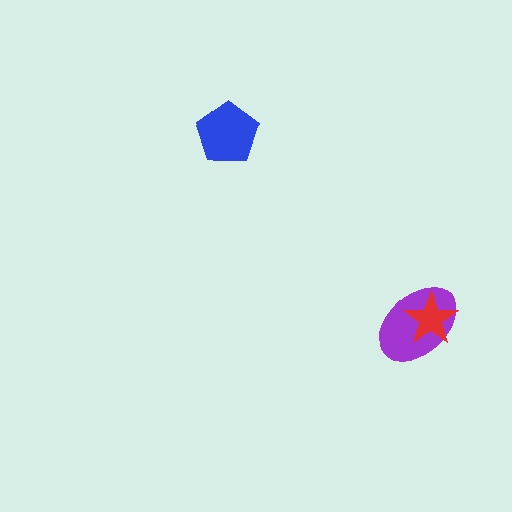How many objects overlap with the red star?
1 object overlaps with the red star.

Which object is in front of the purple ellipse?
The red star is in front of the purple ellipse.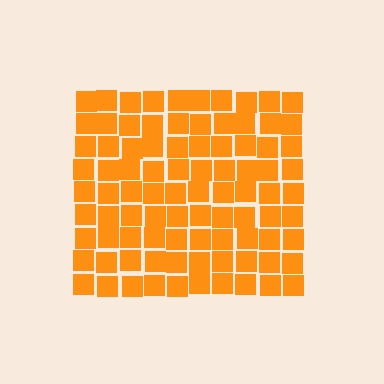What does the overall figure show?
The overall figure shows a square.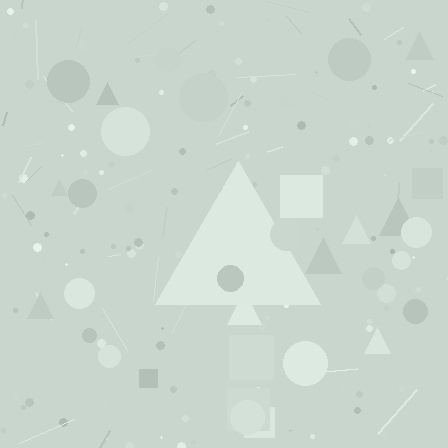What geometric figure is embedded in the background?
A triangle is embedded in the background.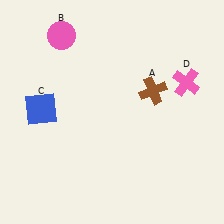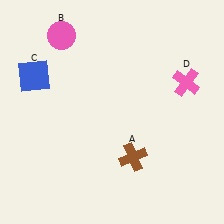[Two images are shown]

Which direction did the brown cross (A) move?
The brown cross (A) moved down.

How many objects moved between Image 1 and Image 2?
2 objects moved between the two images.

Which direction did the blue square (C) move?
The blue square (C) moved up.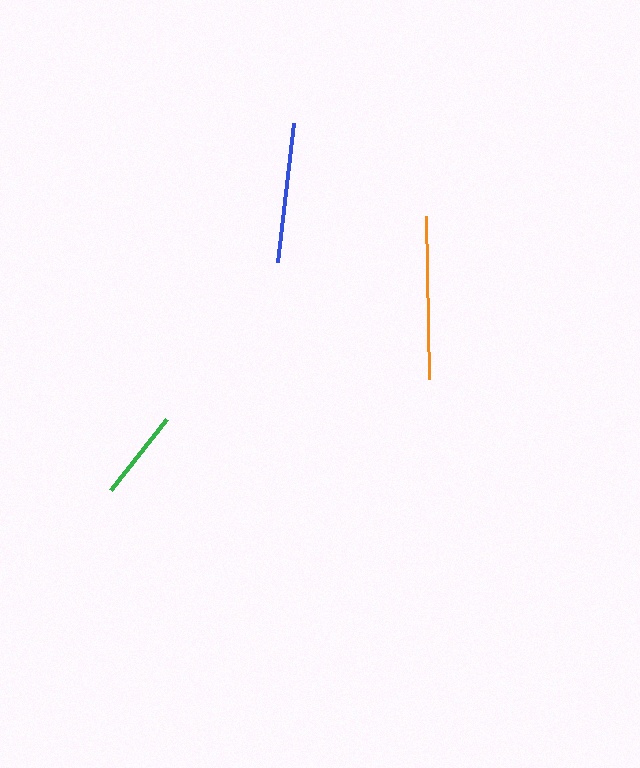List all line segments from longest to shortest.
From longest to shortest: orange, blue, green.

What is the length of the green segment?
The green segment is approximately 90 pixels long.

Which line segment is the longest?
The orange line is the longest at approximately 164 pixels.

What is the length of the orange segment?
The orange segment is approximately 164 pixels long.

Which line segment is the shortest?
The green line is the shortest at approximately 90 pixels.